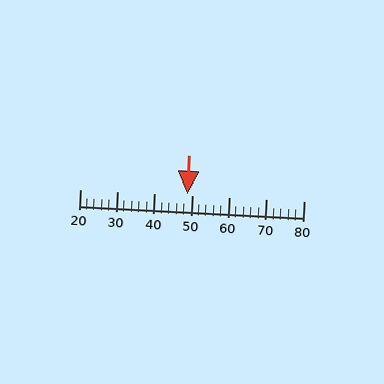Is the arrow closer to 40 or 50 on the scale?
The arrow is closer to 50.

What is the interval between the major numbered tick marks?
The major tick marks are spaced 10 units apart.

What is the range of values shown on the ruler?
The ruler shows values from 20 to 80.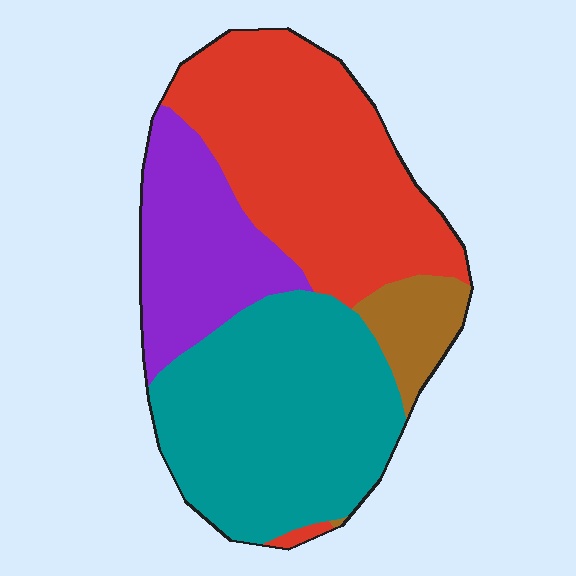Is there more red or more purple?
Red.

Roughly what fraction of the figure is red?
Red covers about 35% of the figure.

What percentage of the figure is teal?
Teal takes up between a quarter and a half of the figure.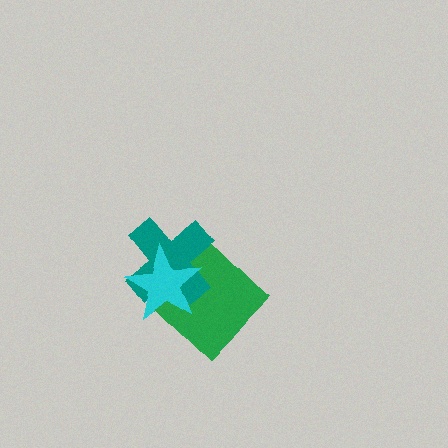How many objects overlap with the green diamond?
2 objects overlap with the green diamond.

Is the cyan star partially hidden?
No, no other shape covers it.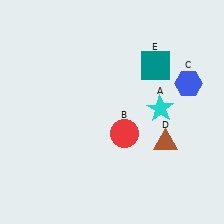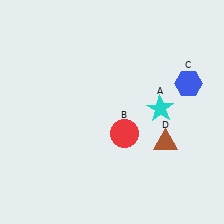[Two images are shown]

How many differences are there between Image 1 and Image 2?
There is 1 difference between the two images.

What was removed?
The teal square (E) was removed in Image 2.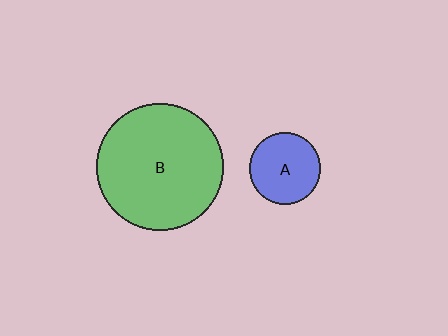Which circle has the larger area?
Circle B (green).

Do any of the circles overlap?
No, none of the circles overlap.